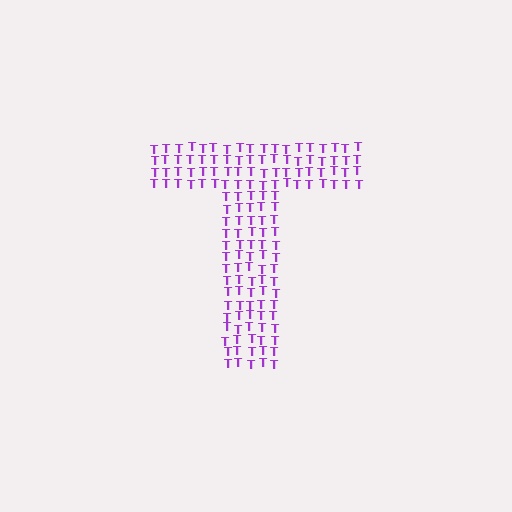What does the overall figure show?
The overall figure shows the letter T.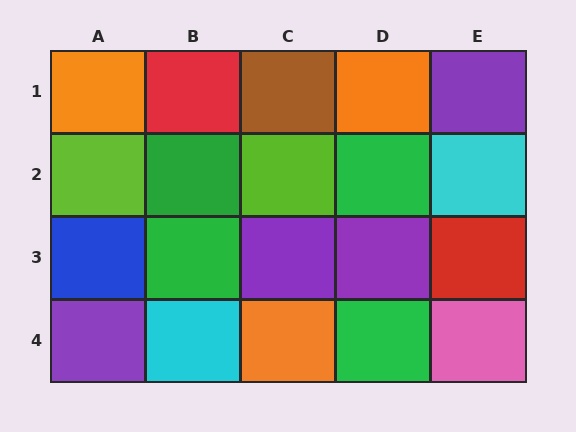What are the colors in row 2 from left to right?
Lime, green, lime, green, cyan.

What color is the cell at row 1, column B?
Red.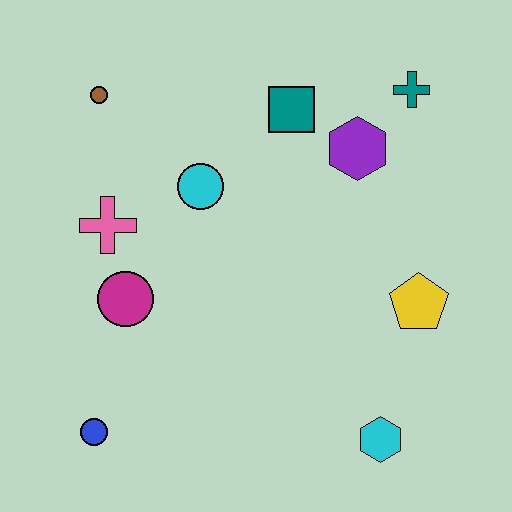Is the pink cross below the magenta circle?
No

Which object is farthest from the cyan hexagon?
The brown circle is farthest from the cyan hexagon.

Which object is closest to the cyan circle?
The pink cross is closest to the cyan circle.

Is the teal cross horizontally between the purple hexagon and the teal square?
No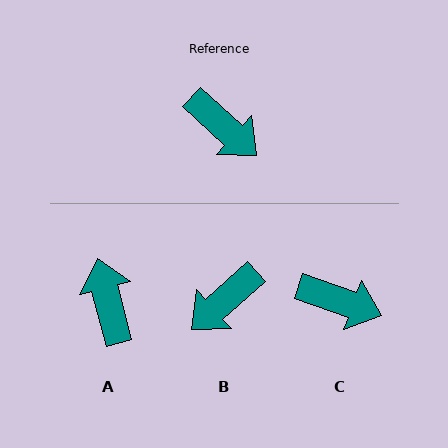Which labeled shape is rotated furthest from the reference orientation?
A, about 146 degrees away.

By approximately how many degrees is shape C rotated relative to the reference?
Approximately 23 degrees counter-clockwise.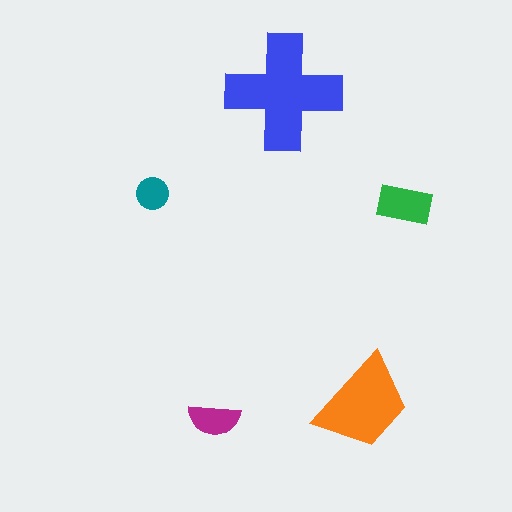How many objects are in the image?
There are 5 objects in the image.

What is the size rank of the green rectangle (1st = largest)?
3rd.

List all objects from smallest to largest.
The teal circle, the magenta semicircle, the green rectangle, the orange trapezoid, the blue cross.